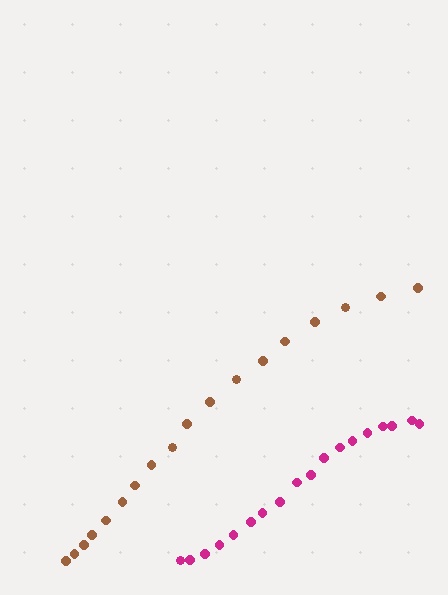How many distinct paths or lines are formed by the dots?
There are 2 distinct paths.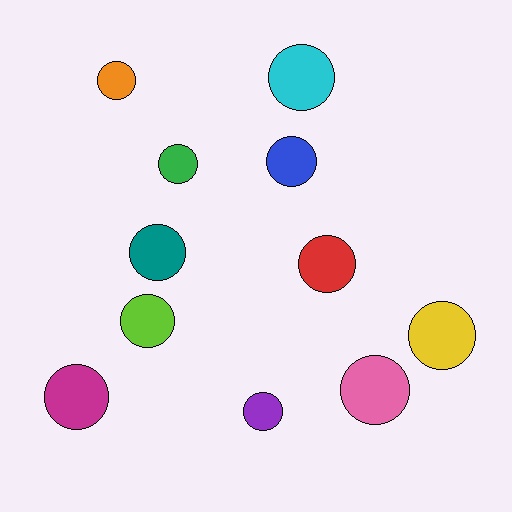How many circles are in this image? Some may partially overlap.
There are 11 circles.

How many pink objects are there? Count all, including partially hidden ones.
There is 1 pink object.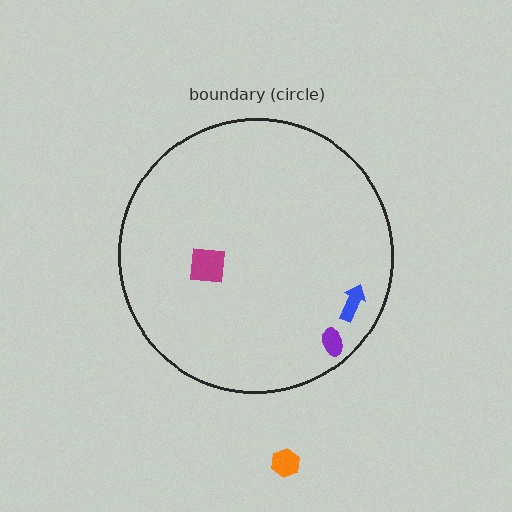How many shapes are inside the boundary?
3 inside, 1 outside.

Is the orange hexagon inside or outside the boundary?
Outside.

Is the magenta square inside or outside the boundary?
Inside.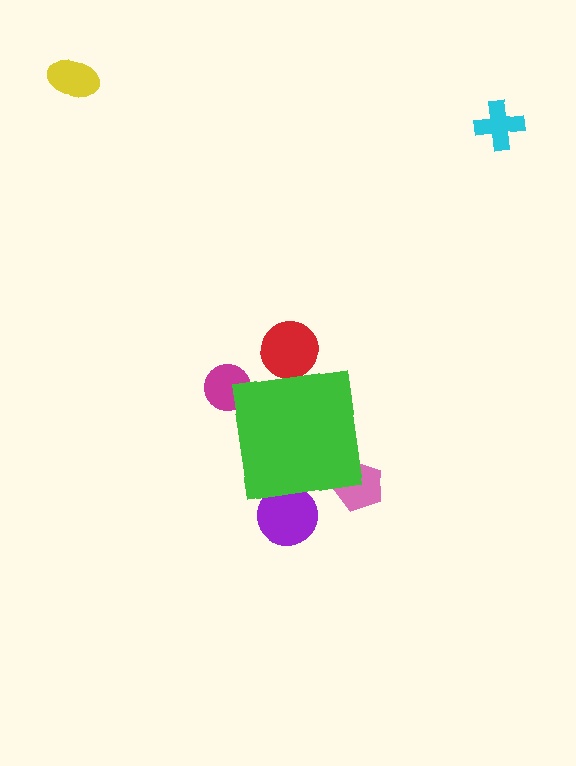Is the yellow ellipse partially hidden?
No, the yellow ellipse is fully visible.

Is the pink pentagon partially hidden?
Yes, the pink pentagon is partially hidden behind the green square.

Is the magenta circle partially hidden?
Yes, the magenta circle is partially hidden behind the green square.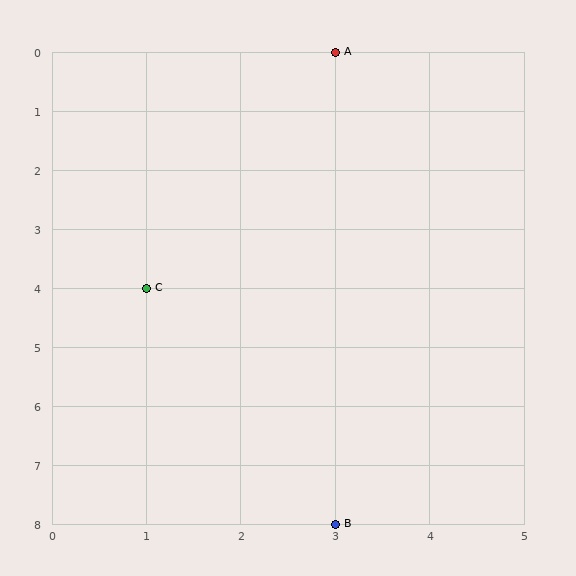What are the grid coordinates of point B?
Point B is at grid coordinates (3, 8).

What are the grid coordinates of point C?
Point C is at grid coordinates (1, 4).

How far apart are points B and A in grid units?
Points B and A are 8 rows apart.